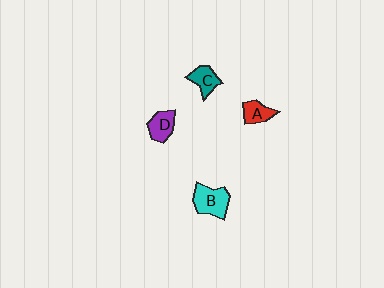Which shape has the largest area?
Shape B (cyan).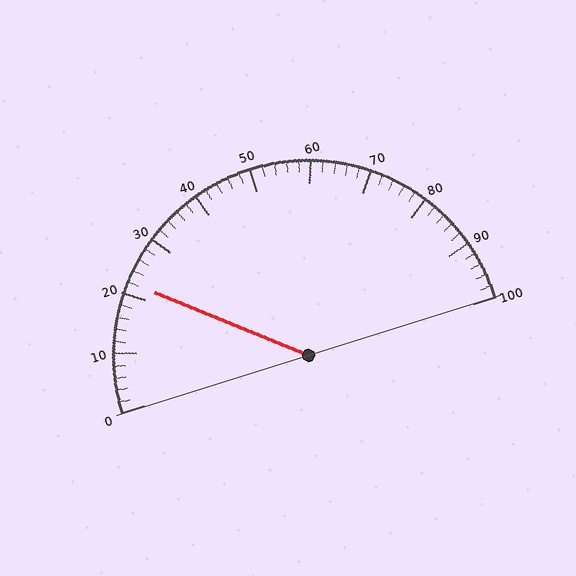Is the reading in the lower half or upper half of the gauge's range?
The reading is in the lower half of the range (0 to 100).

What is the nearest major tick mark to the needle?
The nearest major tick mark is 20.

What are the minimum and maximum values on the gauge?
The gauge ranges from 0 to 100.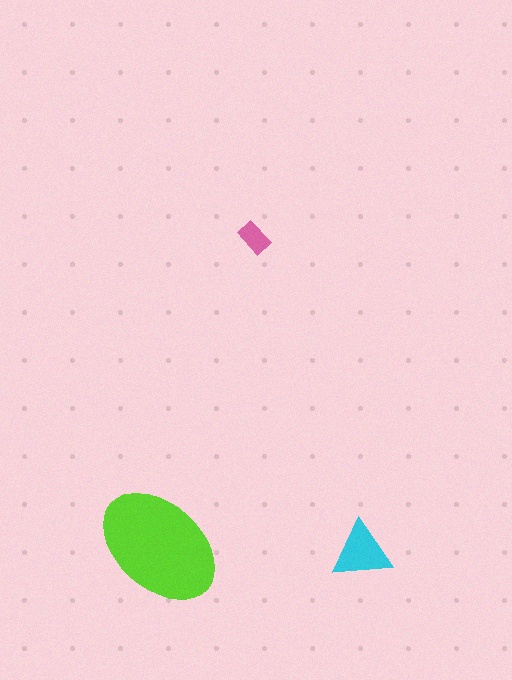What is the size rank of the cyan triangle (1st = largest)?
2nd.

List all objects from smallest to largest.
The pink rectangle, the cyan triangle, the lime ellipse.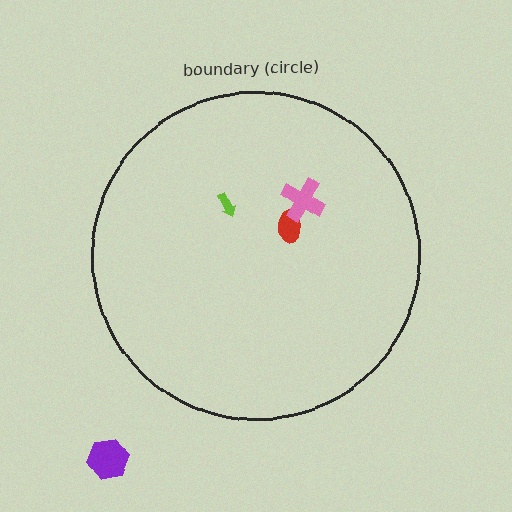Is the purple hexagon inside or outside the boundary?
Outside.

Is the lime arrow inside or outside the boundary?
Inside.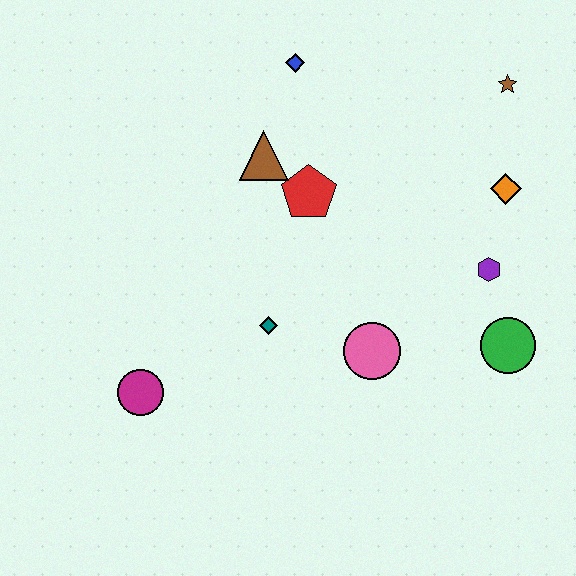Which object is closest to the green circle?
The purple hexagon is closest to the green circle.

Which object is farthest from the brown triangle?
The green circle is farthest from the brown triangle.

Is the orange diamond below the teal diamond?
No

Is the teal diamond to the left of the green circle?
Yes